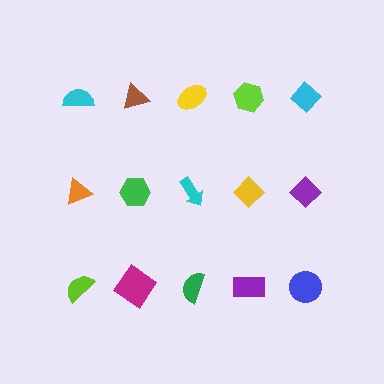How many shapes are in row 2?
5 shapes.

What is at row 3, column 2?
A magenta diamond.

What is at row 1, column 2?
A brown triangle.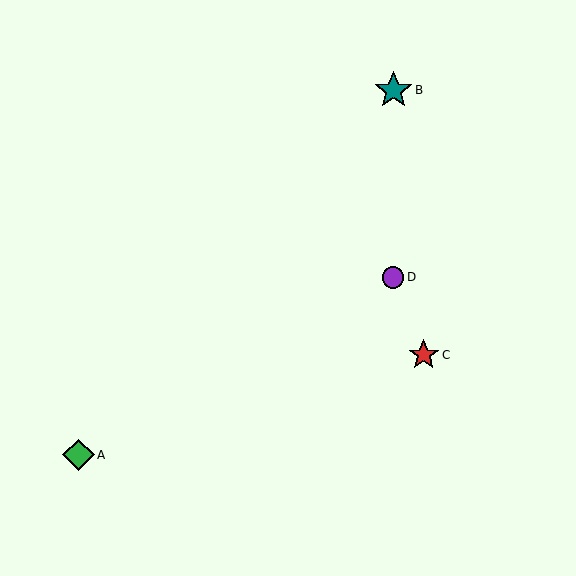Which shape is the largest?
The teal star (labeled B) is the largest.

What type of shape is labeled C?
Shape C is a red star.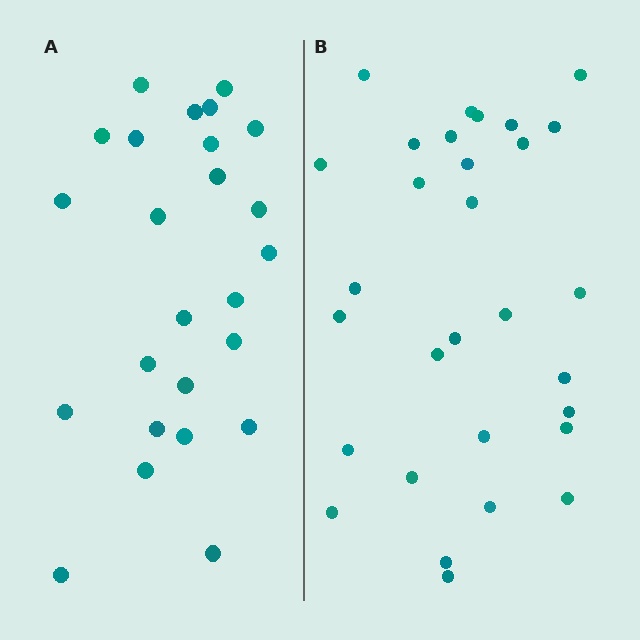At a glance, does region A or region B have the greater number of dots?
Region B (the right region) has more dots.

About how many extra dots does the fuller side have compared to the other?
Region B has about 5 more dots than region A.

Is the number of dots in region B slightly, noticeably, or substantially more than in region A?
Region B has only slightly more — the two regions are fairly close. The ratio is roughly 1.2 to 1.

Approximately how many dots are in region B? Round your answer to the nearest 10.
About 30 dots.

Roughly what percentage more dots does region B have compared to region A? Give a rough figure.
About 20% more.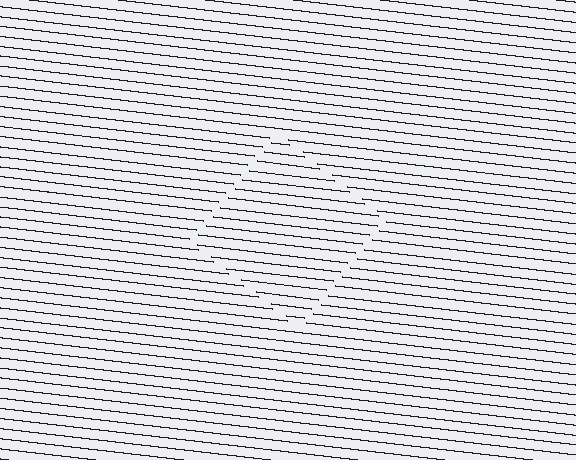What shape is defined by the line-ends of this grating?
An illusory square. The interior of the shape contains the same grating, shifted by half a period — the contour is defined by the phase discontinuity where line-ends from the inner and outer gratings abut.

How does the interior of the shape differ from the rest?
The interior of the shape contains the same grating, shifted by half a period — the contour is defined by the phase discontinuity where line-ends from the inner and outer gratings abut.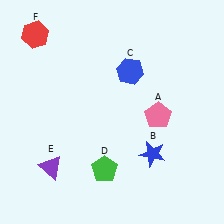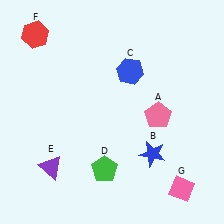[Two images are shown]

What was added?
A pink diamond (G) was added in Image 2.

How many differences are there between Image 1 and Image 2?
There is 1 difference between the two images.